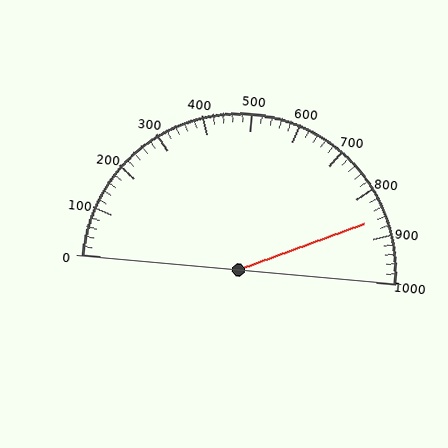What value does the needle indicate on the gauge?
The needle indicates approximately 860.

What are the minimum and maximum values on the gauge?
The gauge ranges from 0 to 1000.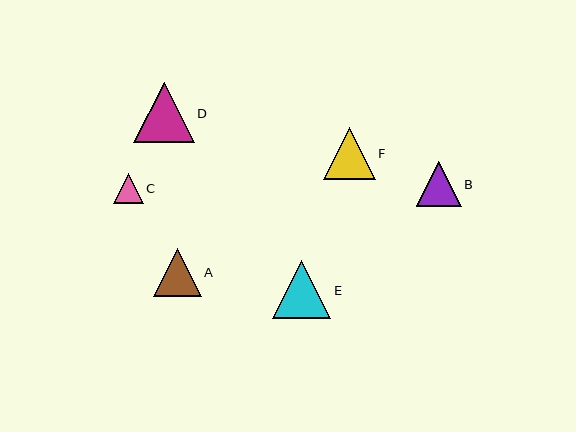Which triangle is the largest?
Triangle D is the largest with a size of approximately 61 pixels.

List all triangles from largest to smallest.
From largest to smallest: D, E, F, A, B, C.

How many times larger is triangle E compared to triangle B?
Triangle E is approximately 1.3 times the size of triangle B.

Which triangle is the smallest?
Triangle C is the smallest with a size of approximately 30 pixels.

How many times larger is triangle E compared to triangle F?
Triangle E is approximately 1.1 times the size of triangle F.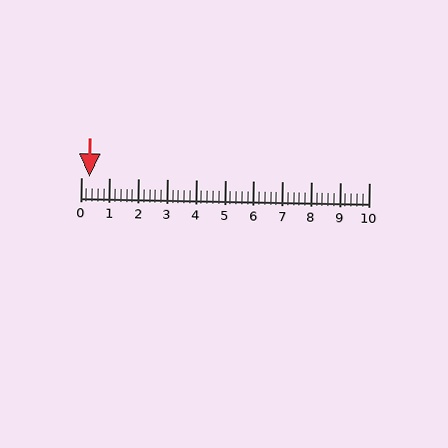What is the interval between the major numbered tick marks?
The major tick marks are spaced 1 units apart.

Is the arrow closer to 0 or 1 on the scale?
The arrow is closer to 0.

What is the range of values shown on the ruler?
The ruler shows values from 0 to 10.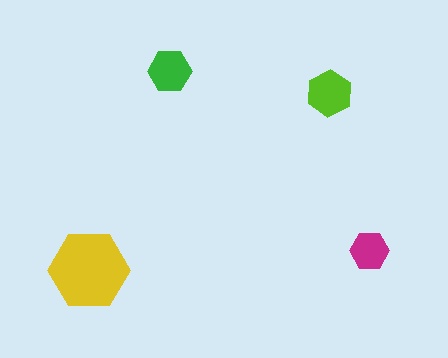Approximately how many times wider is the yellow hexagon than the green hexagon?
About 2 times wider.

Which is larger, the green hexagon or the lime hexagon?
The lime one.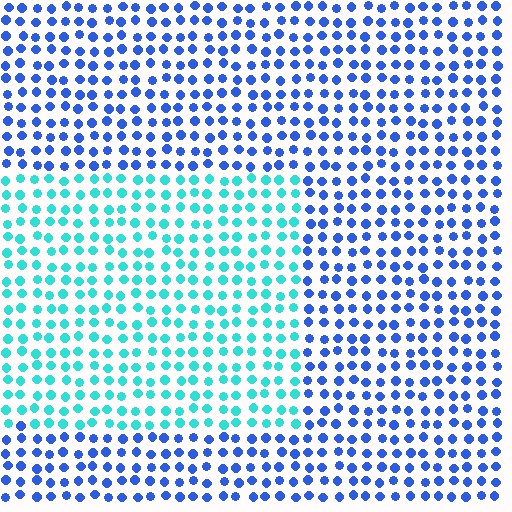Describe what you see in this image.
The image is filled with small blue elements in a uniform arrangement. A rectangle-shaped region is visible where the elements are tinted to a slightly different hue, forming a subtle color boundary.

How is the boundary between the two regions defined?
The boundary is defined purely by a slight shift in hue (about 48 degrees). Spacing, size, and orientation are identical on both sides.